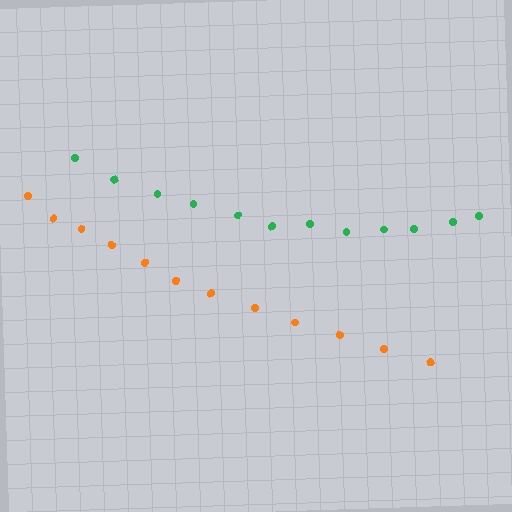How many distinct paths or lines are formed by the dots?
There are 2 distinct paths.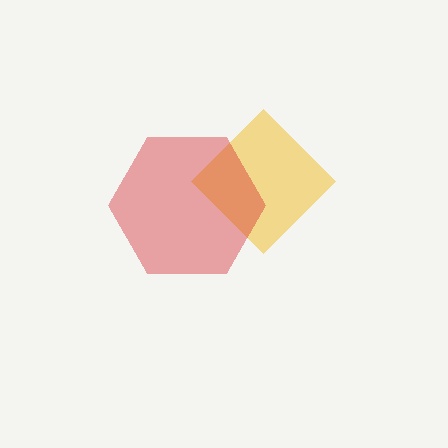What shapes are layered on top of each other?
The layered shapes are: a yellow diamond, a red hexagon.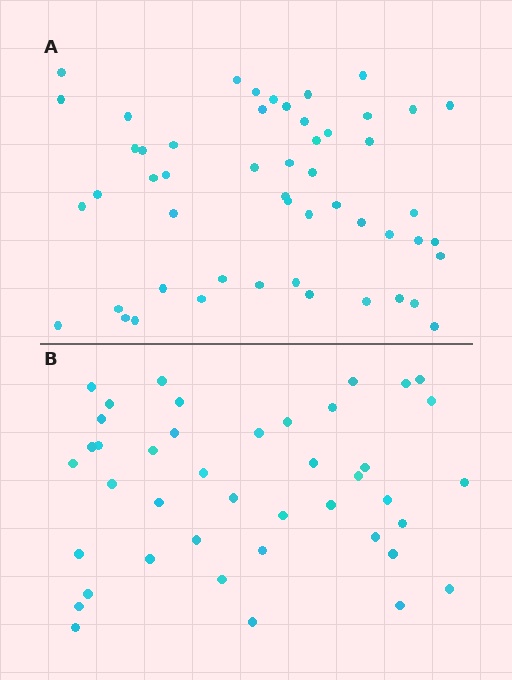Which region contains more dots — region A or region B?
Region A (the top region) has more dots.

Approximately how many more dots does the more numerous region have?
Region A has roughly 10 or so more dots than region B.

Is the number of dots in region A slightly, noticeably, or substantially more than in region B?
Region A has only slightly more — the two regions are fairly close. The ratio is roughly 1.2 to 1.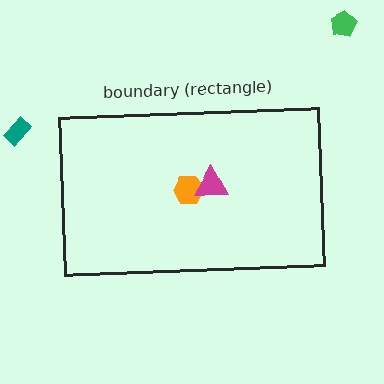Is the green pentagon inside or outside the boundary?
Outside.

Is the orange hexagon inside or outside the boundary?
Inside.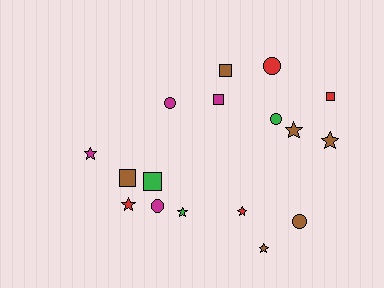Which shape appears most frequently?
Star, with 7 objects.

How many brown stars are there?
There are 3 brown stars.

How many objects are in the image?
There are 17 objects.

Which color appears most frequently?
Brown, with 6 objects.